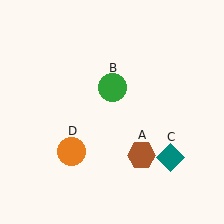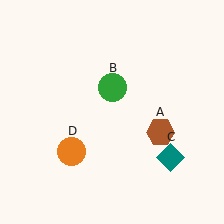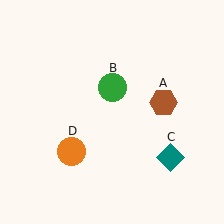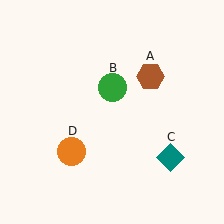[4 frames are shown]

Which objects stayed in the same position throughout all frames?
Green circle (object B) and teal diamond (object C) and orange circle (object D) remained stationary.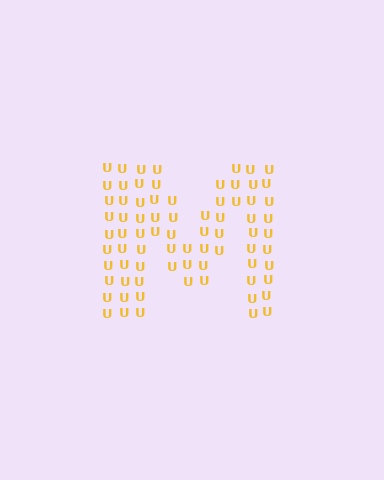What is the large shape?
The large shape is the letter M.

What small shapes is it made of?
It is made of small letter U's.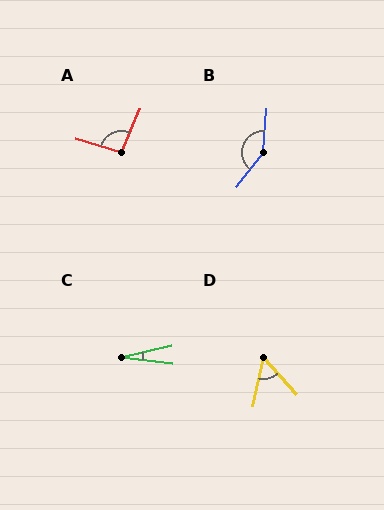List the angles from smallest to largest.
C (20°), D (54°), A (96°), B (146°).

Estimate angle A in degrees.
Approximately 96 degrees.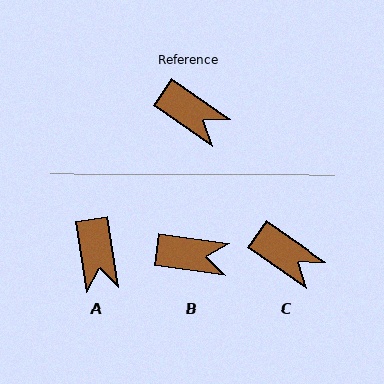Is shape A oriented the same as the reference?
No, it is off by about 46 degrees.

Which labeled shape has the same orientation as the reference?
C.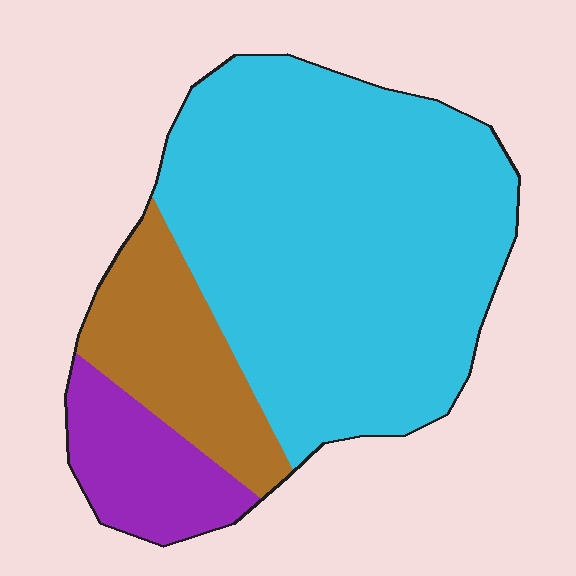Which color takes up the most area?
Cyan, at roughly 70%.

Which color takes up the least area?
Purple, at roughly 15%.